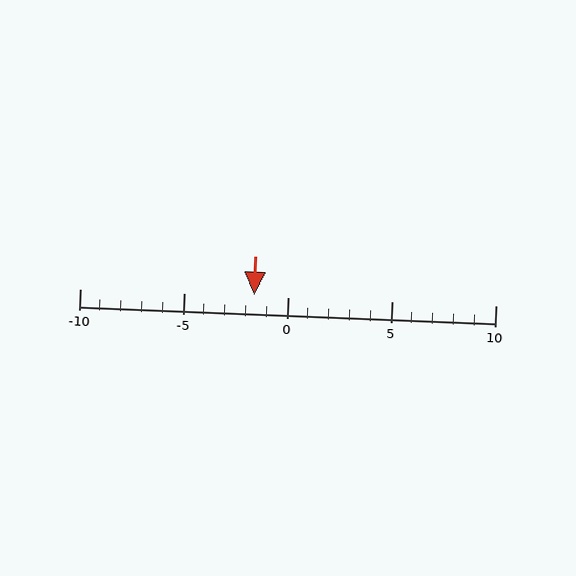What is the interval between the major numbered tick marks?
The major tick marks are spaced 5 units apart.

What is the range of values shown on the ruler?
The ruler shows values from -10 to 10.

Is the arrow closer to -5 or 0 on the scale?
The arrow is closer to 0.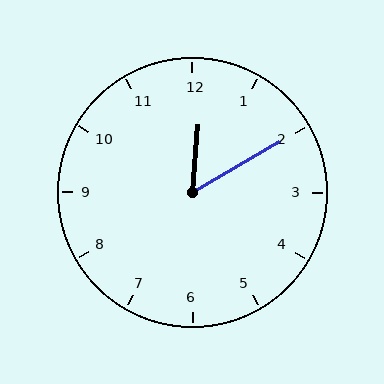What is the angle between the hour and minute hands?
Approximately 55 degrees.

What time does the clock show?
12:10.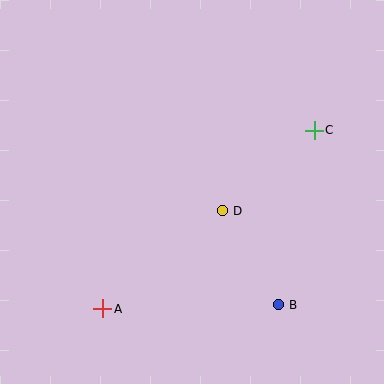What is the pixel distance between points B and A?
The distance between B and A is 176 pixels.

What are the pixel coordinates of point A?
Point A is at (103, 309).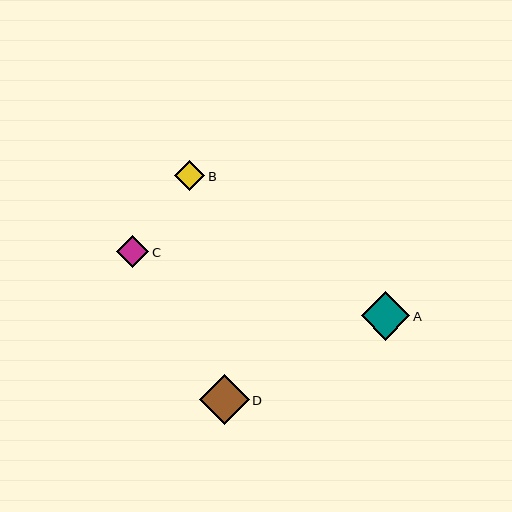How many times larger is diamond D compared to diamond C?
Diamond D is approximately 1.5 times the size of diamond C.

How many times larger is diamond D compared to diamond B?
Diamond D is approximately 1.7 times the size of diamond B.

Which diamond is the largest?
Diamond D is the largest with a size of approximately 50 pixels.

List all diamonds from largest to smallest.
From largest to smallest: D, A, C, B.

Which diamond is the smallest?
Diamond B is the smallest with a size of approximately 30 pixels.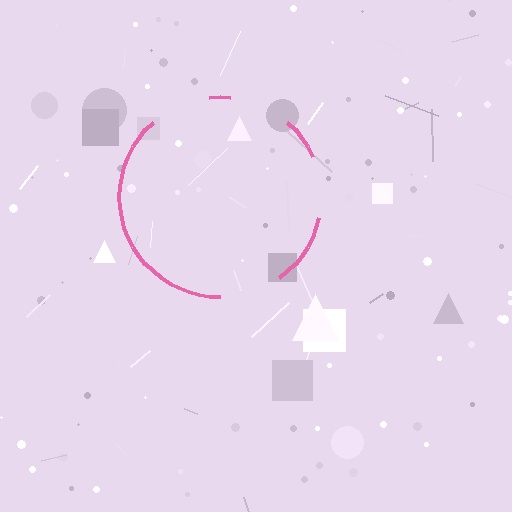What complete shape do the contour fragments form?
The contour fragments form a circle.